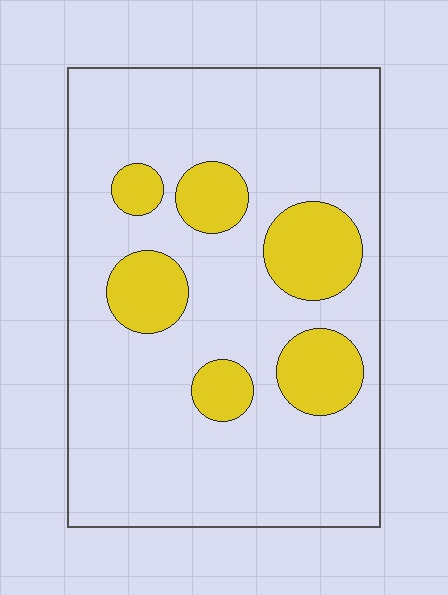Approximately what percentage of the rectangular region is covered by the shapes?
Approximately 20%.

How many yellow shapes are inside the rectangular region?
6.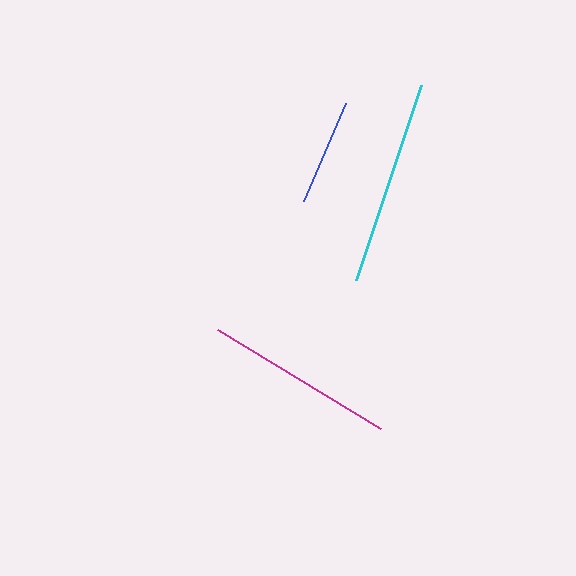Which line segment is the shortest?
The blue line is the shortest at approximately 107 pixels.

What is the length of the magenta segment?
The magenta segment is approximately 191 pixels long.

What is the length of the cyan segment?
The cyan segment is approximately 205 pixels long.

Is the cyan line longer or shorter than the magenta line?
The cyan line is longer than the magenta line.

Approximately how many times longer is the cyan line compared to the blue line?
The cyan line is approximately 1.9 times the length of the blue line.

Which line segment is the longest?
The cyan line is the longest at approximately 205 pixels.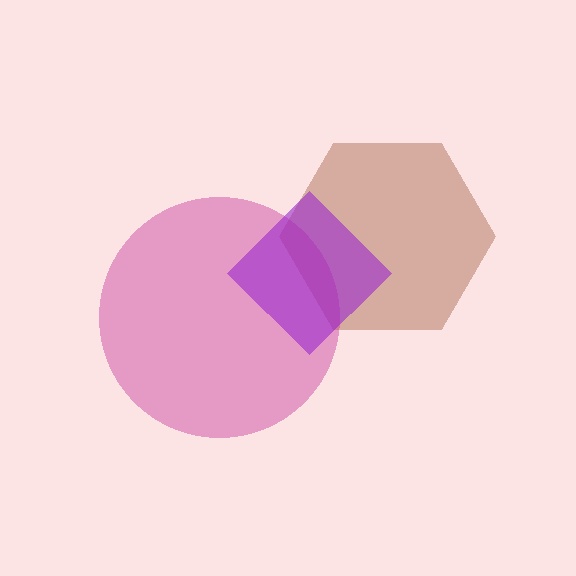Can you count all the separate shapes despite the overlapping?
Yes, there are 3 separate shapes.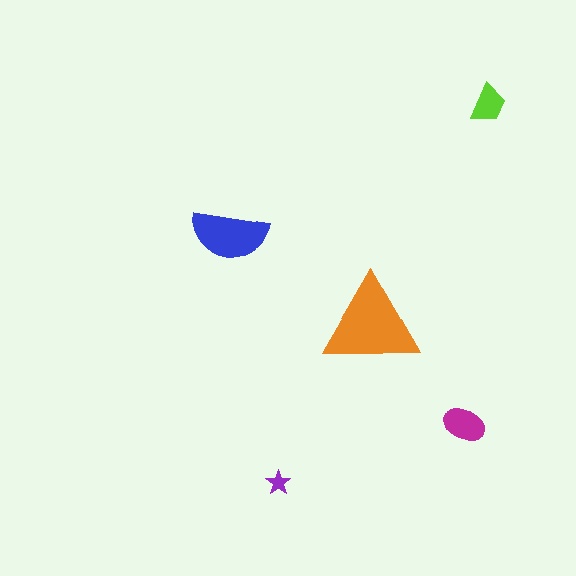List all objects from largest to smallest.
The orange triangle, the blue semicircle, the magenta ellipse, the lime trapezoid, the purple star.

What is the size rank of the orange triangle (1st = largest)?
1st.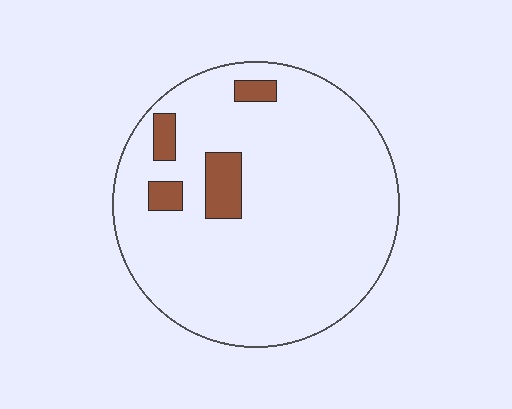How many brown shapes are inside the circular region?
4.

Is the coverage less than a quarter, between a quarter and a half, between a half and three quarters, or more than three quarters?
Less than a quarter.